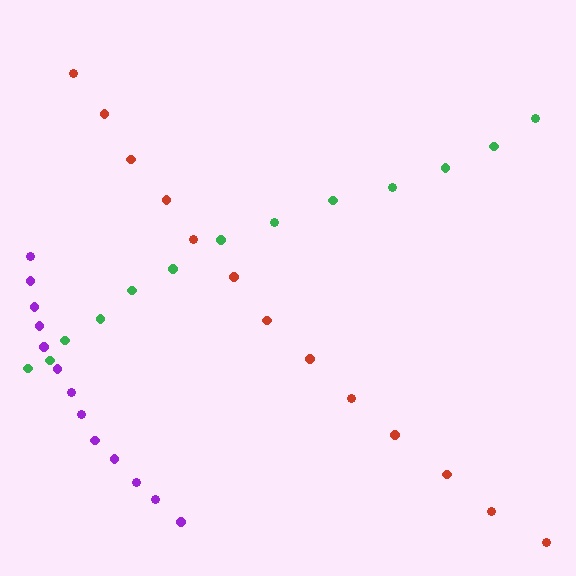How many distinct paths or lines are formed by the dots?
There are 3 distinct paths.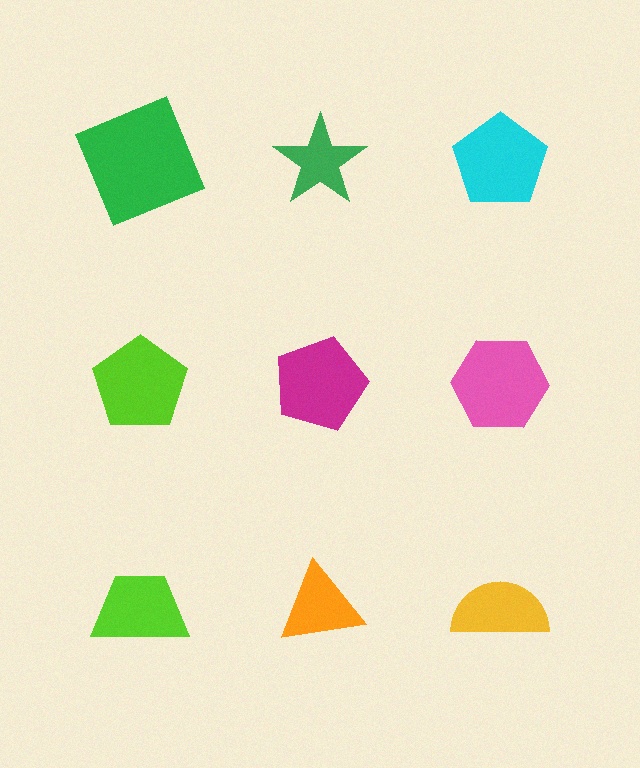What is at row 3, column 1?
A lime trapezoid.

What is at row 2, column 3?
A pink hexagon.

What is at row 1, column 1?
A green square.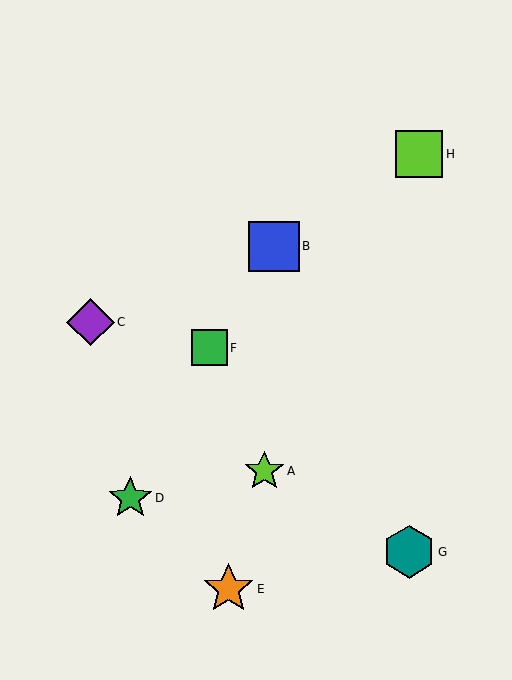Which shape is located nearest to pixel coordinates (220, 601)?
The orange star (labeled E) at (229, 589) is nearest to that location.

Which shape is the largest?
The teal hexagon (labeled G) is the largest.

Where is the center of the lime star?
The center of the lime star is at (264, 471).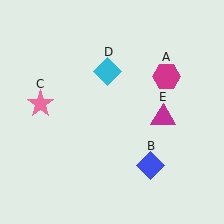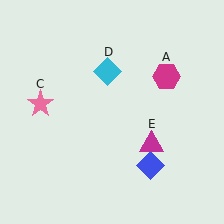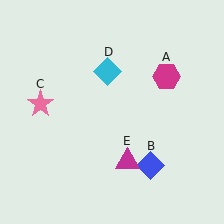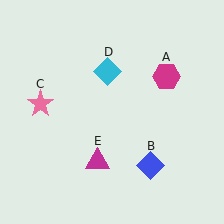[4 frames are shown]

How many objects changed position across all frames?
1 object changed position: magenta triangle (object E).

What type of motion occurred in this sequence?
The magenta triangle (object E) rotated clockwise around the center of the scene.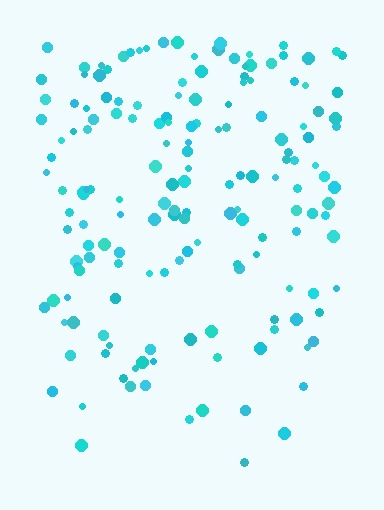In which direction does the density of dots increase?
From bottom to top, with the top side densest.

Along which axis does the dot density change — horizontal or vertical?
Vertical.